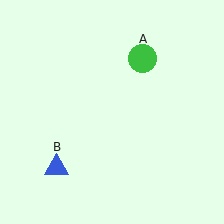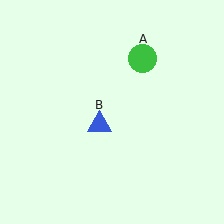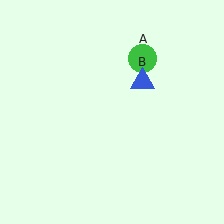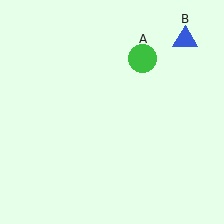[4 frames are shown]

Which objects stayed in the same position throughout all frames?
Green circle (object A) remained stationary.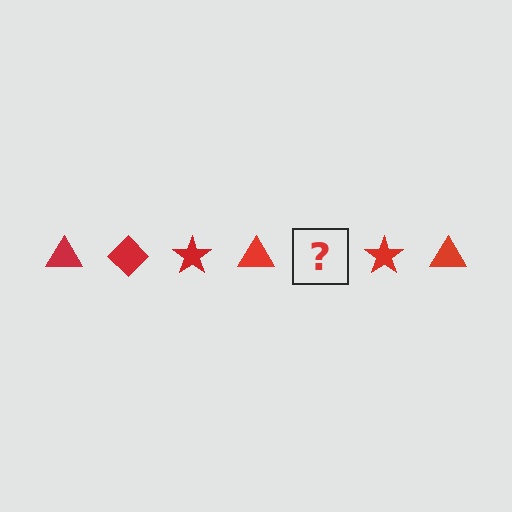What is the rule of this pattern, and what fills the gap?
The rule is that the pattern cycles through triangle, diamond, star shapes in red. The gap should be filled with a red diamond.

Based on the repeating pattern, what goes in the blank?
The blank should be a red diamond.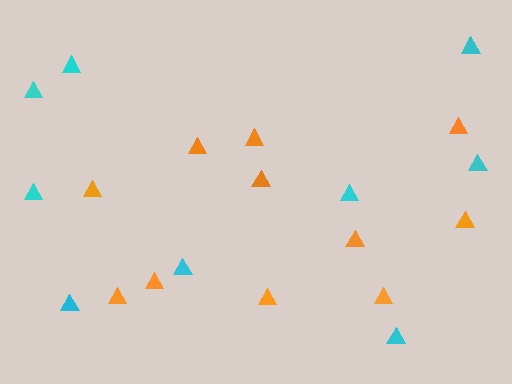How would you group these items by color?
There are 2 groups: one group of cyan triangles (9) and one group of orange triangles (11).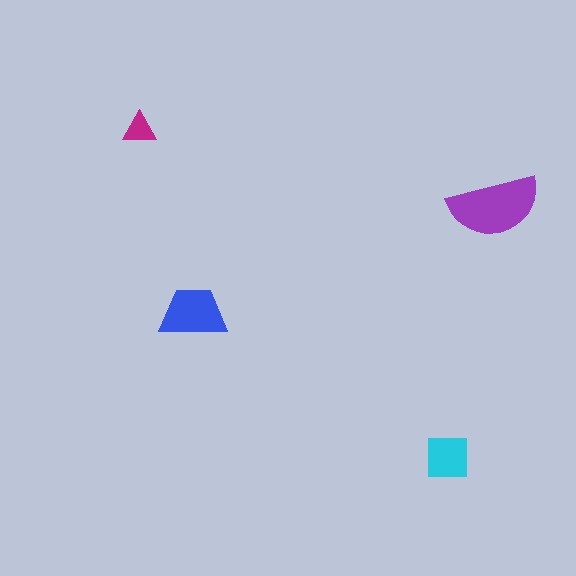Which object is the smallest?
The magenta triangle.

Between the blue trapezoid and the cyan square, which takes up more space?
The blue trapezoid.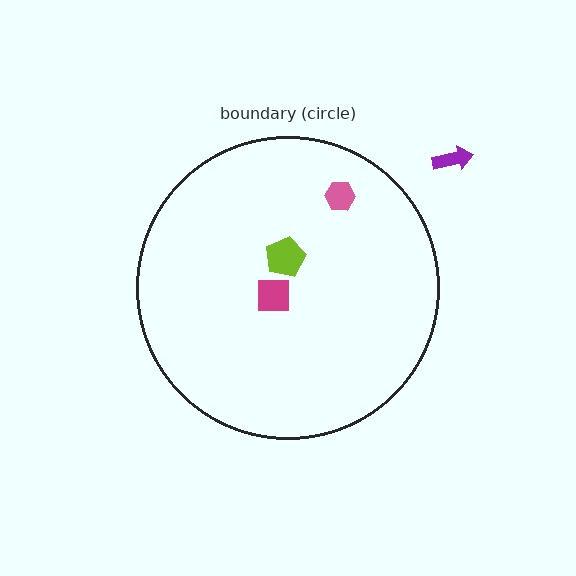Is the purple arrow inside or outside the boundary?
Outside.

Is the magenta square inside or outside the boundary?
Inside.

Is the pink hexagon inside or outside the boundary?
Inside.